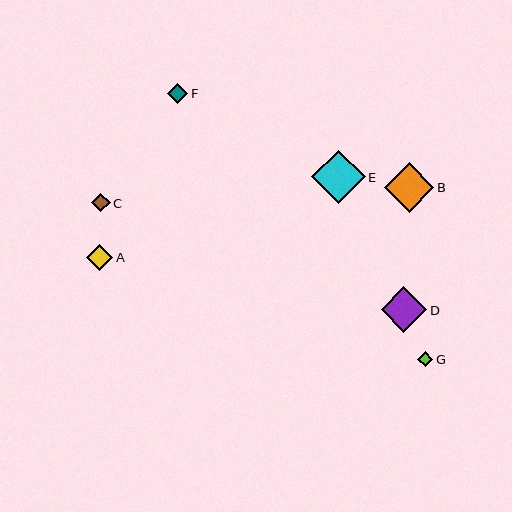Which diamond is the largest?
Diamond E is the largest with a size of approximately 54 pixels.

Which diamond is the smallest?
Diamond G is the smallest with a size of approximately 16 pixels.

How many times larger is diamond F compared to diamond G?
Diamond F is approximately 1.3 times the size of diamond G.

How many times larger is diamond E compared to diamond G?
Diamond E is approximately 3.5 times the size of diamond G.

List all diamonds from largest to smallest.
From largest to smallest: E, B, D, A, F, C, G.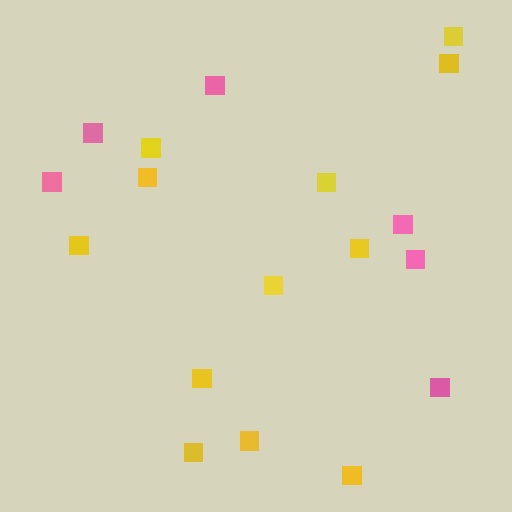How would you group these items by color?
There are 2 groups: one group of yellow squares (12) and one group of pink squares (6).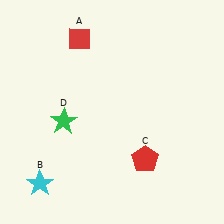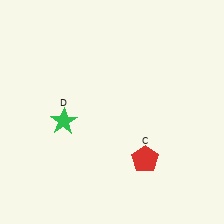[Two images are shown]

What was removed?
The red diamond (A), the cyan star (B) were removed in Image 2.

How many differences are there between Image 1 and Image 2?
There are 2 differences between the two images.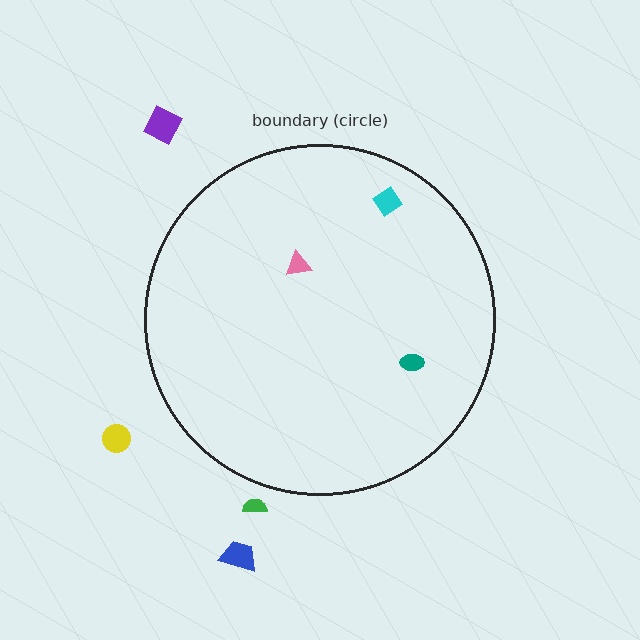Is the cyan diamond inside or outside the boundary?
Inside.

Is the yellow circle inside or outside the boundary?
Outside.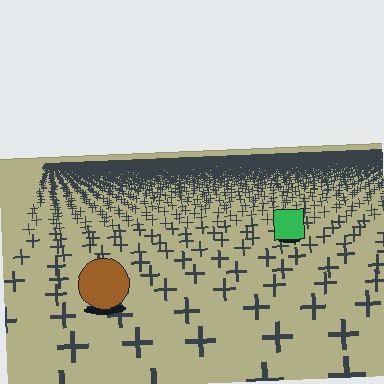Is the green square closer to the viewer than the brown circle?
No. The brown circle is closer — you can tell from the texture gradient: the ground texture is coarser near it.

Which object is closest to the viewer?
The brown circle is closest. The texture marks near it are larger and more spread out.